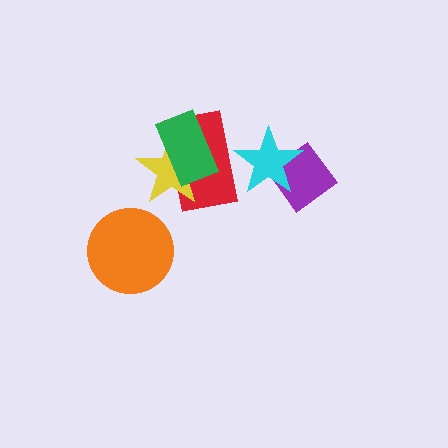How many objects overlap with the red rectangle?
3 objects overlap with the red rectangle.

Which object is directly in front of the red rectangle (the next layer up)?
The yellow star is directly in front of the red rectangle.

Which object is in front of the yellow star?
The green rectangle is in front of the yellow star.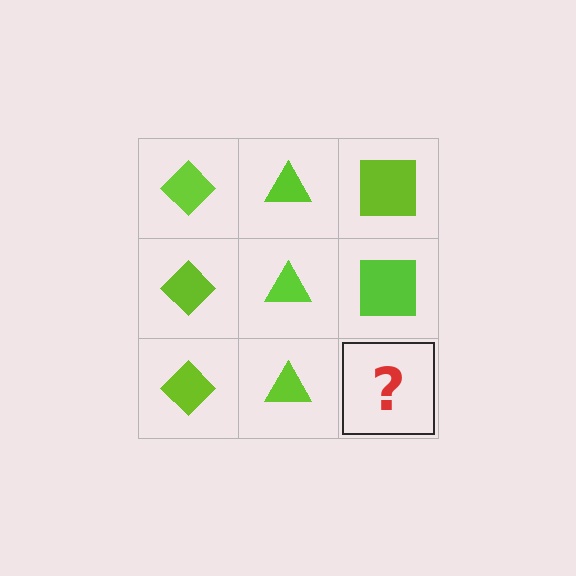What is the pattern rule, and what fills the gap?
The rule is that each column has a consistent shape. The gap should be filled with a lime square.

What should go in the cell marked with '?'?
The missing cell should contain a lime square.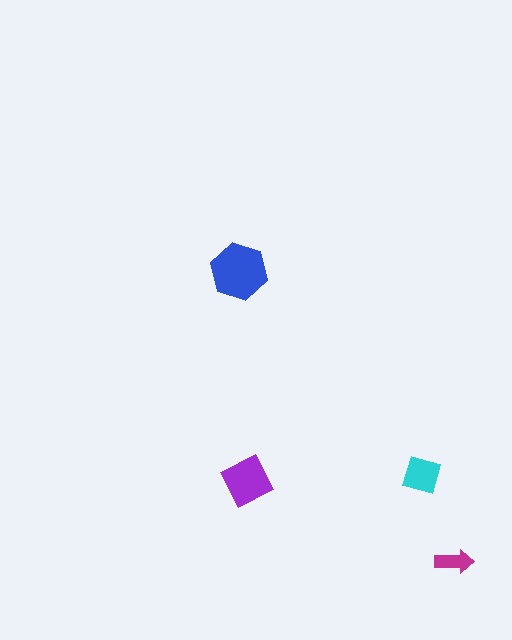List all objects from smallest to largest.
The magenta arrow, the cyan square, the purple diamond, the blue hexagon.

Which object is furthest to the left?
The blue hexagon is leftmost.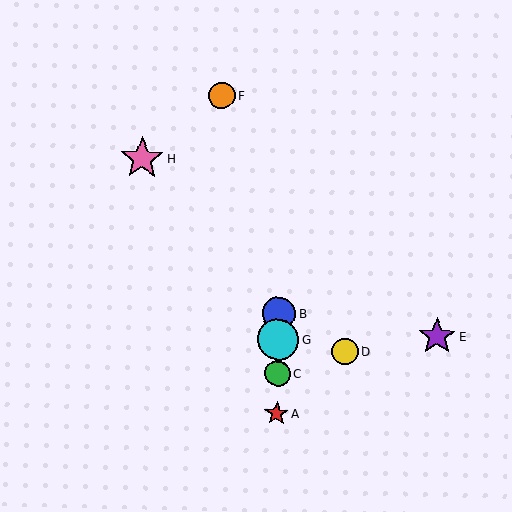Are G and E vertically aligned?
No, G is at x≈278 and E is at x≈437.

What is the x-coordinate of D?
Object D is at x≈345.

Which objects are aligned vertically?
Objects A, B, C, G are aligned vertically.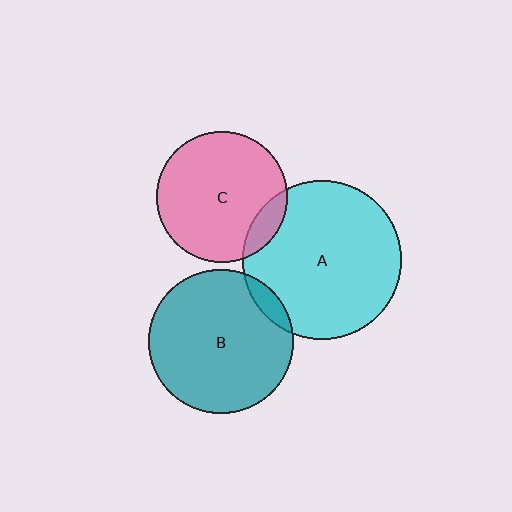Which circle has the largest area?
Circle A (cyan).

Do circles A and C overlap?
Yes.